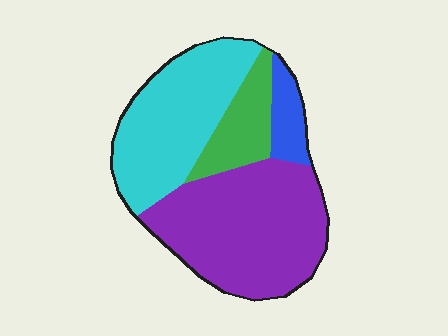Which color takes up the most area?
Purple, at roughly 45%.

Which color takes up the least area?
Blue, at roughly 10%.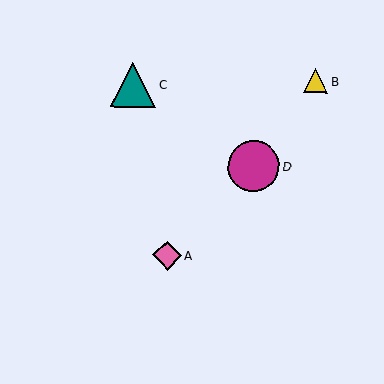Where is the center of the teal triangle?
The center of the teal triangle is at (133, 85).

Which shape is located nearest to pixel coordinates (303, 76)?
The yellow triangle (labeled B) at (316, 81) is nearest to that location.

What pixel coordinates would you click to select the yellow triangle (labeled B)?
Click at (316, 81) to select the yellow triangle B.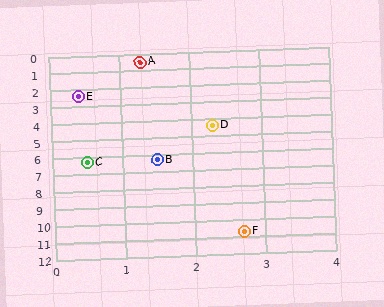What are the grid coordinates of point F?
Point F is at approximately (2.7, 10.7).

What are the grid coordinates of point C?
Point C is at approximately (0.5, 6.3).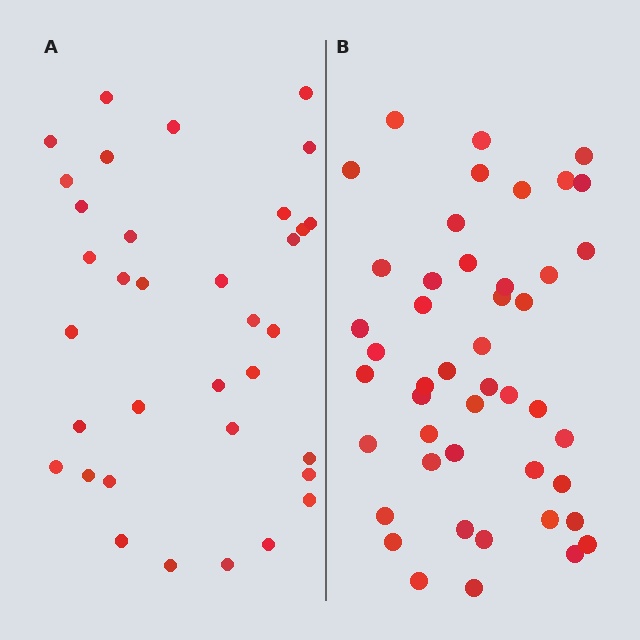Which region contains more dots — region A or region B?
Region B (the right region) has more dots.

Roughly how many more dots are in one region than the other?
Region B has roughly 12 or so more dots than region A.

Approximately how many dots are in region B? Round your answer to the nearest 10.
About 50 dots. (The exact count is 46, which rounds to 50.)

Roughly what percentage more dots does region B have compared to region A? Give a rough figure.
About 30% more.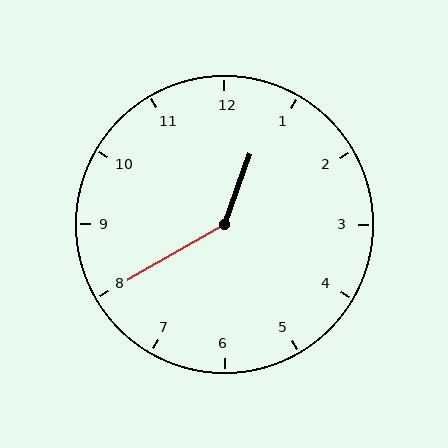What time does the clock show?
12:40.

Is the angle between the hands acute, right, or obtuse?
It is obtuse.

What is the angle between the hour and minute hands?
Approximately 140 degrees.